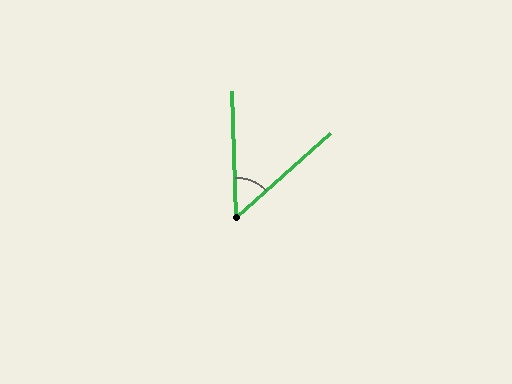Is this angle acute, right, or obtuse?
It is acute.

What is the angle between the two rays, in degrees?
Approximately 50 degrees.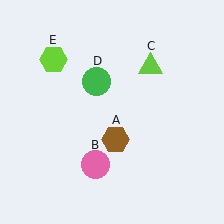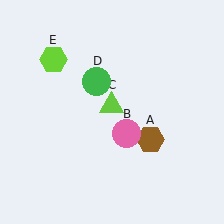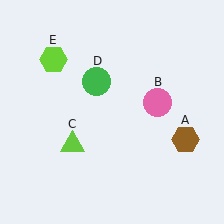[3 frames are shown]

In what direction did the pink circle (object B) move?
The pink circle (object B) moved up and to the right.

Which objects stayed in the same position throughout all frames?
Green circle (object D) and lime hexagon (object E) remained stationary.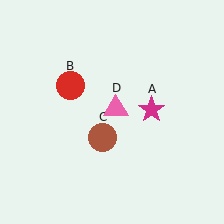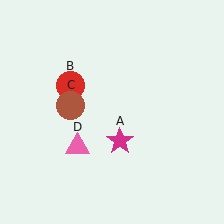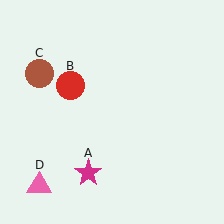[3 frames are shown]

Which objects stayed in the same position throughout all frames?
Red circle (object B) remained stationary.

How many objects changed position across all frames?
3 objects changed position: magenta star (object A), brown circle (object C), pink triangle (object D).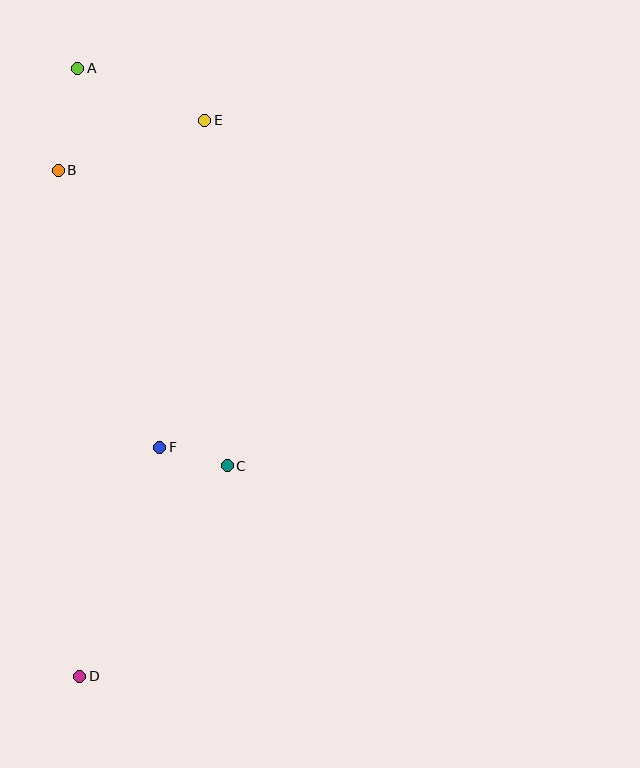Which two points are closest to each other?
Points C and F are closest to each other.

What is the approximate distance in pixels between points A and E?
The distance between A and E is approximately 137 pixels.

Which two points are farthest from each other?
Points A and D are farthest from each other.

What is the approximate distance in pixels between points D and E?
The distance between D and E is approximately 570 pixels.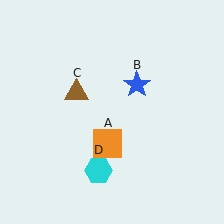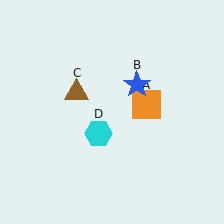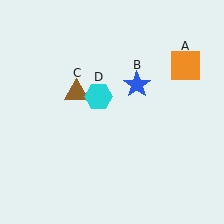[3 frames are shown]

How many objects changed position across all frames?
2 objects changed position: orange square (object A), cyan hexagon (object D).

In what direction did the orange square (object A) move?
The orange square (object A) moved up and to the right.